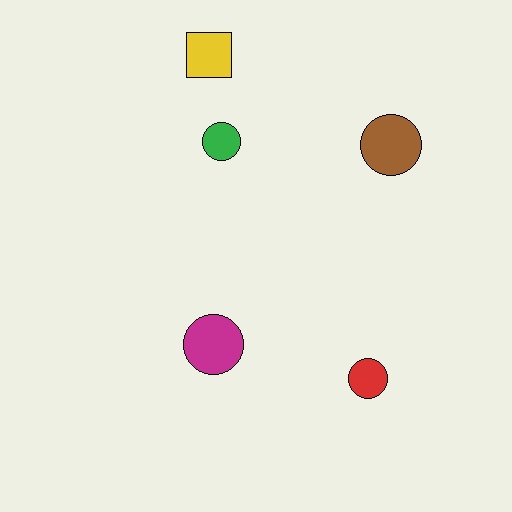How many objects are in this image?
There are 5 objects.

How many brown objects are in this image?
There is 1 brown object.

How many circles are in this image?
There are 4 circles.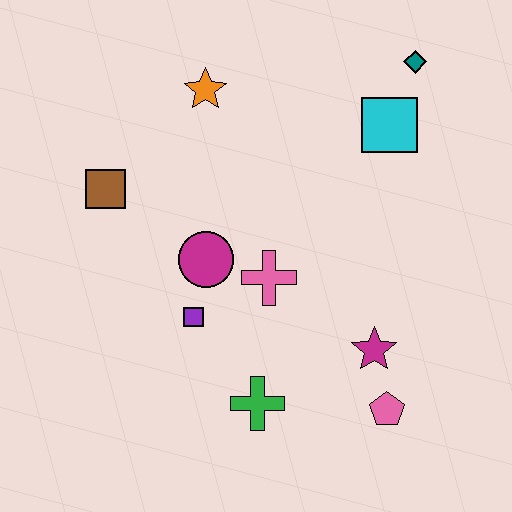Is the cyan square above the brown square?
Yes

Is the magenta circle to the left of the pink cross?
Yes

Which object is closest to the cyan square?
The teal diamond is closest to the cyan square.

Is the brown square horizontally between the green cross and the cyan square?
No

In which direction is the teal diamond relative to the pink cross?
The teal diamond is above the pink cross.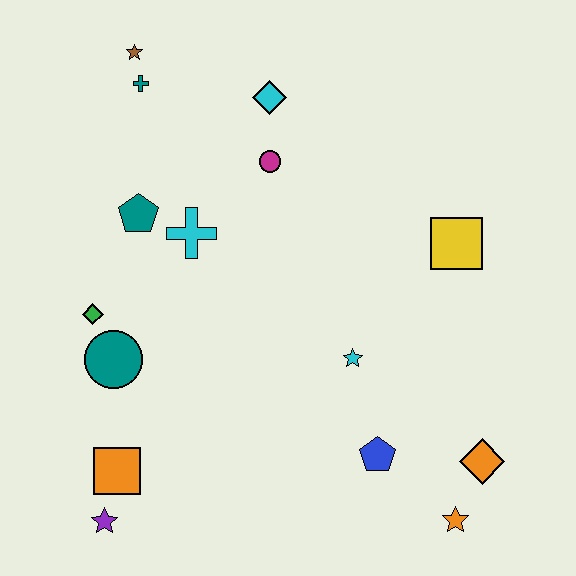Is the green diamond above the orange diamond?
Yes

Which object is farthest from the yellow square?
The purple star is farthest from the yellow square.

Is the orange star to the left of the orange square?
No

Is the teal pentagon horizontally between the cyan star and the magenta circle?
No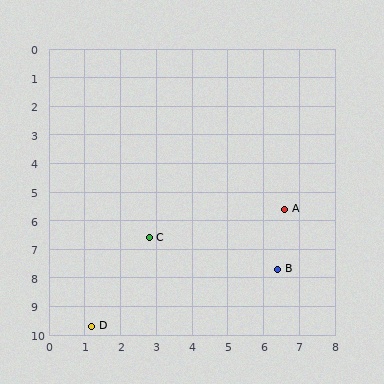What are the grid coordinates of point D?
Point D is at approximately (1.2, 9.7).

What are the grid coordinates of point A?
Point A is at approximately (6.6, 5.6).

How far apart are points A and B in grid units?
Points A and B are about 2.1 grid units apart.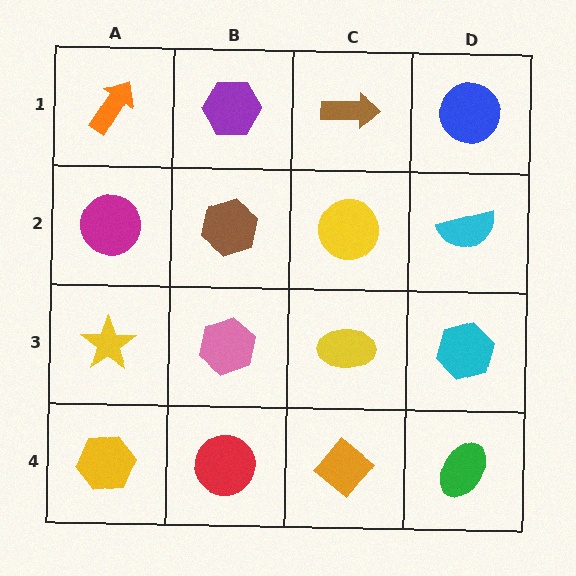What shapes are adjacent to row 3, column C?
A yellow circle (row 2, column C), an orange diamond (row 4, column C), a pink hexagon (row 3, column B), a cyan hexagon (row 3, column D).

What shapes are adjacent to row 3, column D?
A cyan semicircle (row 2, column D), a green ellipse (row 4, column D), a yellow ellipse (row 3, column C).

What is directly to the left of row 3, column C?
A pink hexagon.